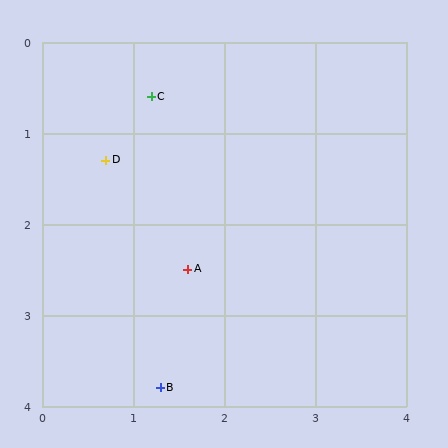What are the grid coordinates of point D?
Point D is at approximately (0.7, 1.3).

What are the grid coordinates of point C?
Point C is at approximately (1.2, 0.6).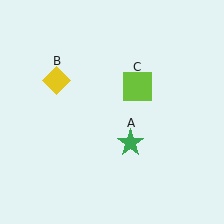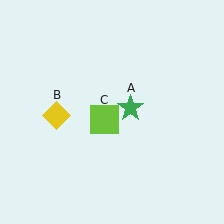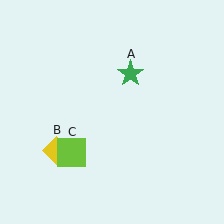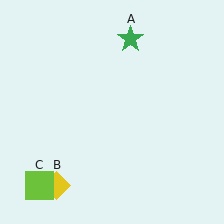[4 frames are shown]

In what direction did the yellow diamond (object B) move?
The yellow diamond (object B) moved down.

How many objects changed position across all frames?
3 objects changed position: green star (object A), yellow diamond (object B), lime square (object C).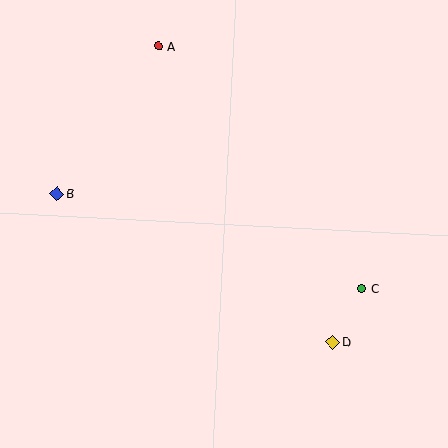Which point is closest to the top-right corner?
Point A is closest to the top-right corner.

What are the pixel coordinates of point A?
Point A is at (158, 46).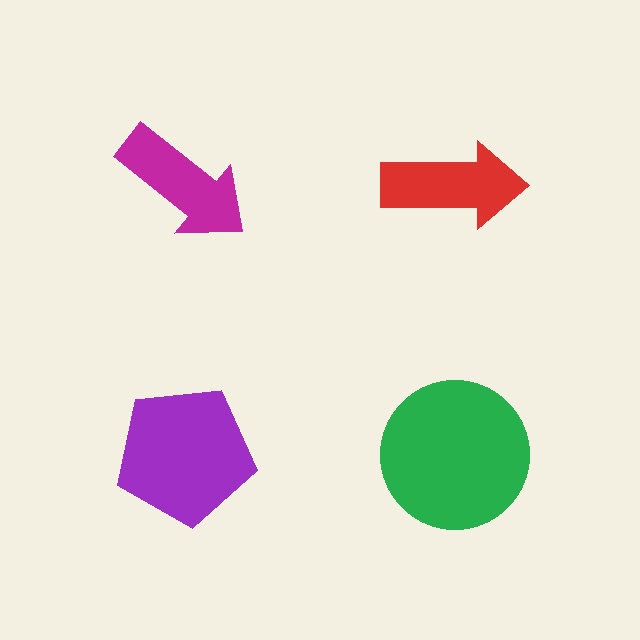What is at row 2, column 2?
A green circle.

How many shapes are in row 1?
2 shapes.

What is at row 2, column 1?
A purple pentagon.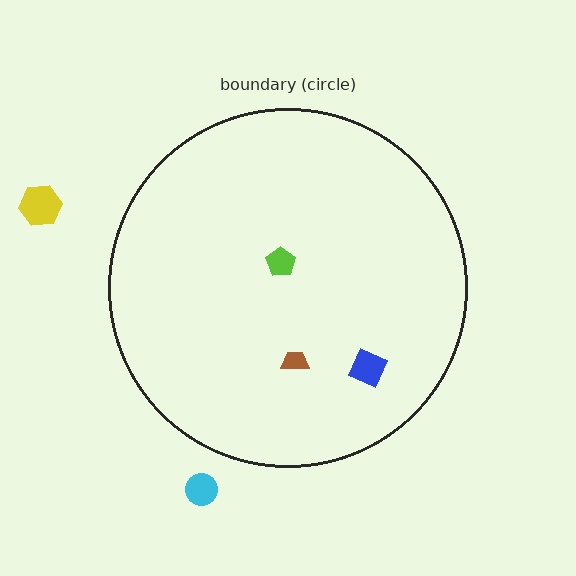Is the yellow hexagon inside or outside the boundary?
Outside.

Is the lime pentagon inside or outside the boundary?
Inside.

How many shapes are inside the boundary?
3 inside, 2 outside.